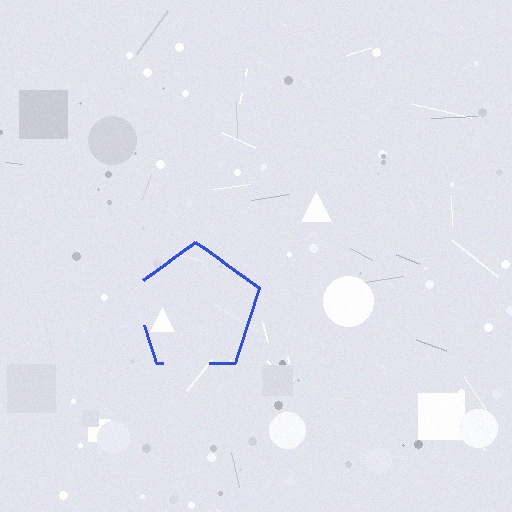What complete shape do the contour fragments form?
The contour fragments form a pentagon.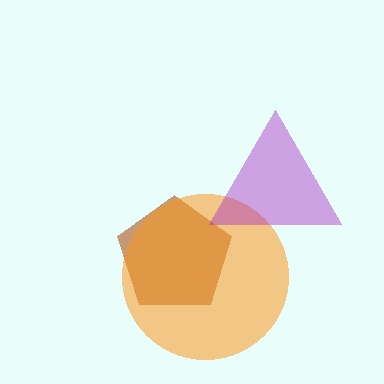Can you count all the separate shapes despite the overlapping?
Yes, there are 3 separate shapes.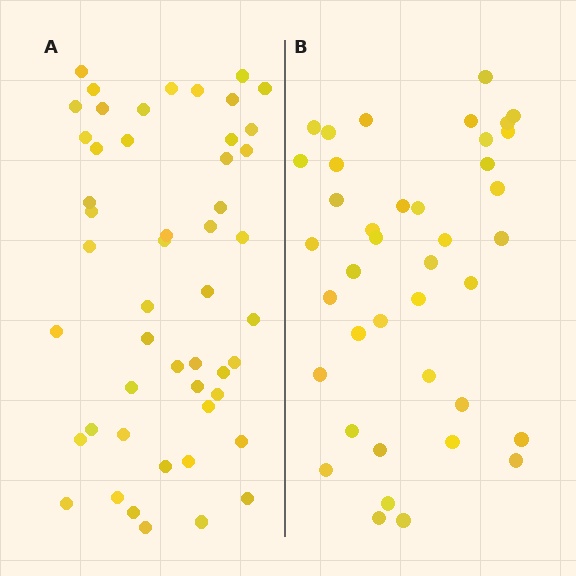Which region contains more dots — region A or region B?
Region A (the left region) has more dots.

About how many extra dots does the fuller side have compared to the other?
Region A has roughly 10 or so more dots than region B.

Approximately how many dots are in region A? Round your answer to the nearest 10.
About 50 dots.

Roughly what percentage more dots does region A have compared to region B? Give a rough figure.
About 25% more.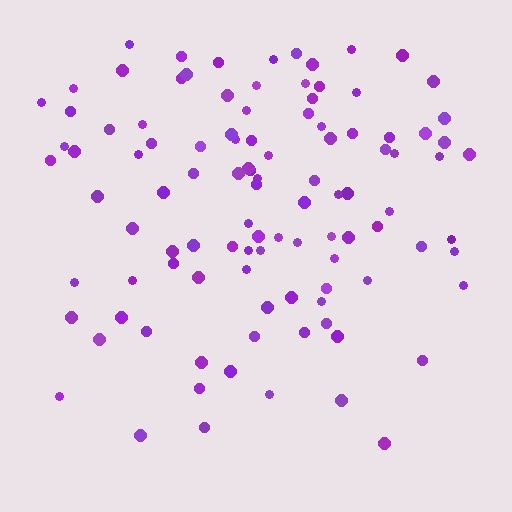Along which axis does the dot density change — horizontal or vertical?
Vertical.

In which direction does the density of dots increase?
From bottom to top, with the top side densest.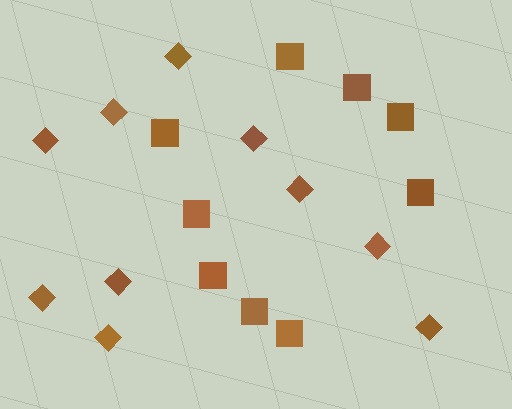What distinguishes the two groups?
There are 2 groups: one group of diamonds (10) and one group of squares (9).